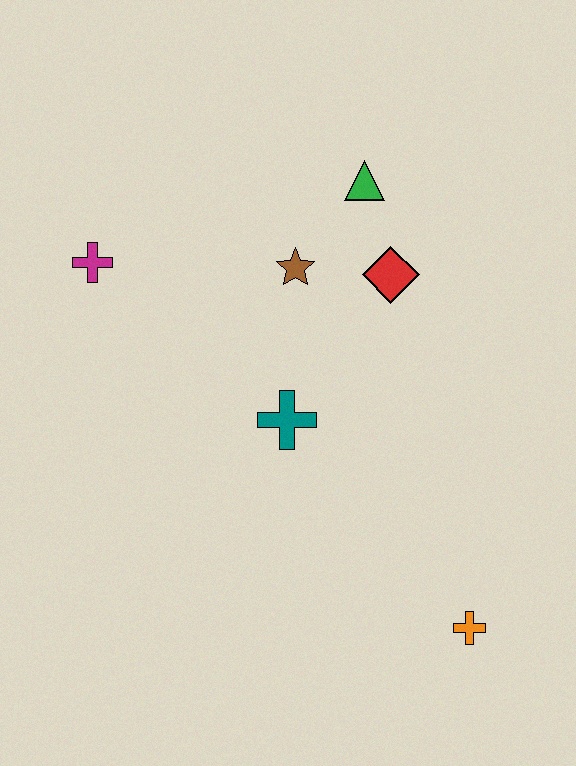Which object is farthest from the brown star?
The orange cross is farthest from the brown star.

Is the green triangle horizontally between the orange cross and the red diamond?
No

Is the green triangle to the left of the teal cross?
No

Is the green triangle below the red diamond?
No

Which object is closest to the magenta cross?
The brown star is closest to the magenta cross.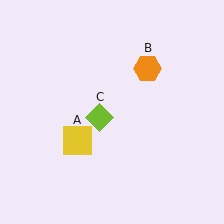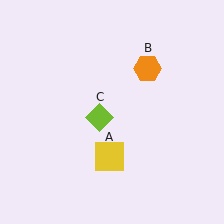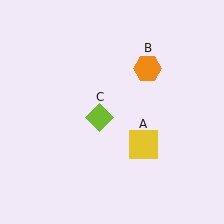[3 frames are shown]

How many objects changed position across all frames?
1 object changed position: yellow square (object A).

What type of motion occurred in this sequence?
The yellow square (object A) rotated counterclockwise around the center of the scene.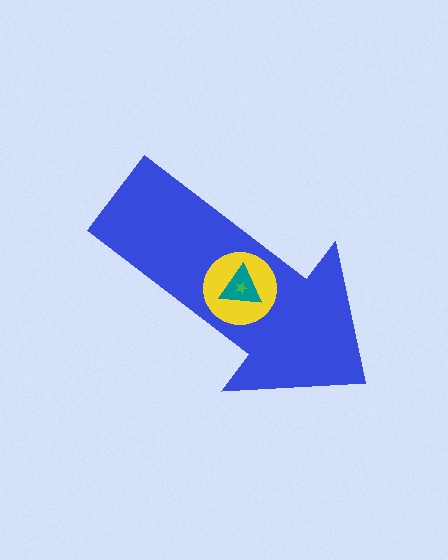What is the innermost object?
The green star.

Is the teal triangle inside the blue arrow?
Yes.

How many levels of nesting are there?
4.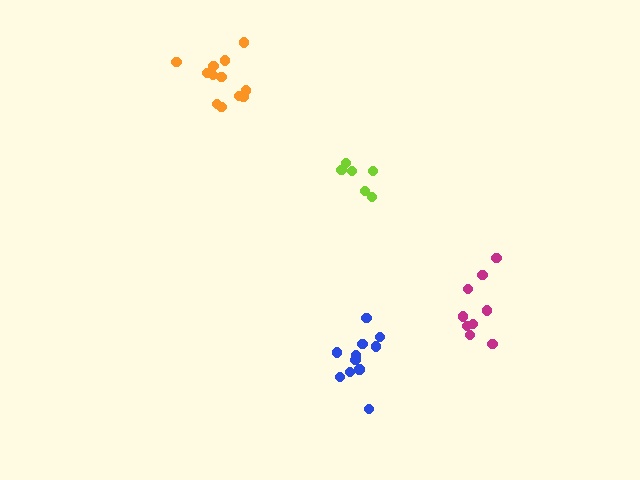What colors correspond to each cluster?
The clusters are colored: orange, lime, blue, magenta.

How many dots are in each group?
Group 1: 12 dots, Group 2: 6 dots, Group 3: 11 dots, Group 4: 9 dots (38 total).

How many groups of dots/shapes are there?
There are 4 groups.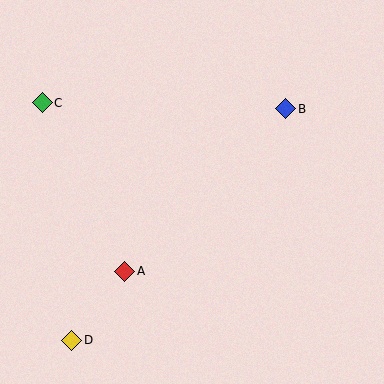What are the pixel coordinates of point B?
Point B is at (286, 109).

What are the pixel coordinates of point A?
Point A is at (125, 271).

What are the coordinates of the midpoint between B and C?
The midpoint between B and C is at (164, 106).